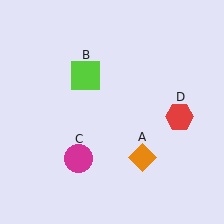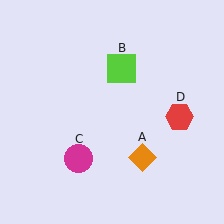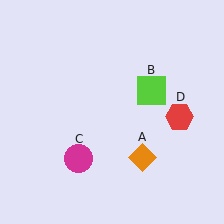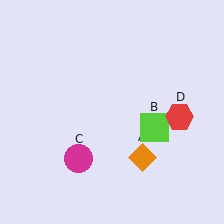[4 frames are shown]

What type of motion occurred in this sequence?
The lime square (object B) rotated clockwise around the center of the scene.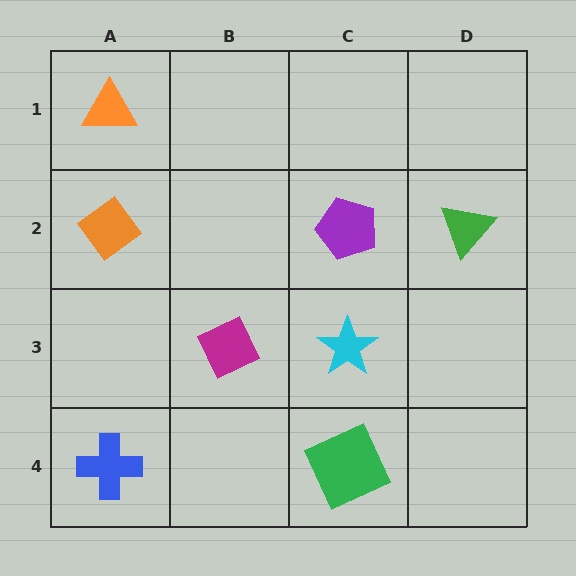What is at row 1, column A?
An orange triangle.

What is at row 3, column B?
A magenta diamond.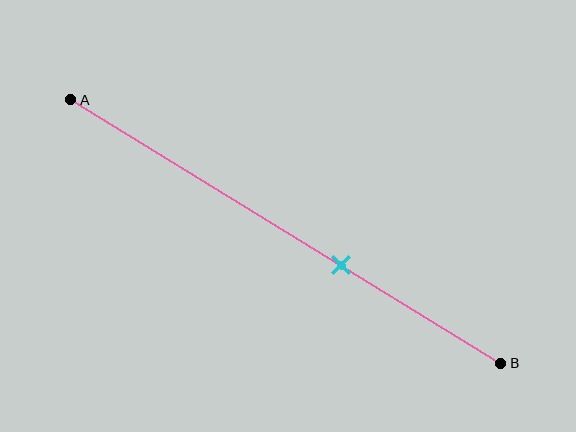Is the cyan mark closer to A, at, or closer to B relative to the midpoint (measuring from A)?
The cyan mark is closer to point B than the midpoint of segment AB.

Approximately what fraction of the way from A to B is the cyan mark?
The cyan mark is approximately 65% of the way from A to B.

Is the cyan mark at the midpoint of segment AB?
No, the mark is at about 65% from A, not at the 50% midpoint.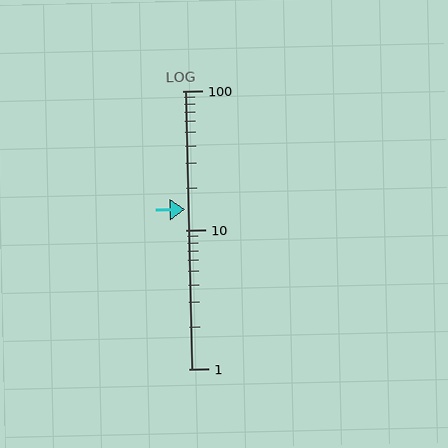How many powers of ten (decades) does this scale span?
The scale spans 2 decades, from 1 to 100.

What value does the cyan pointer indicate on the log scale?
The pointer indicates approximately 14.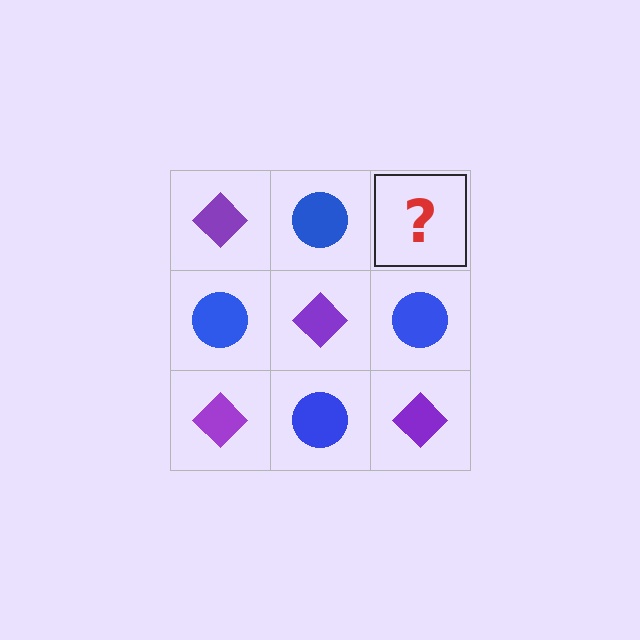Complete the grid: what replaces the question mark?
The question mark should be replaced with a purple diamond.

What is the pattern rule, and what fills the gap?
The rule is that it alternates purple diamond and blue circle in a checkerboard pattern. The gap should be filled with a purple diamond.